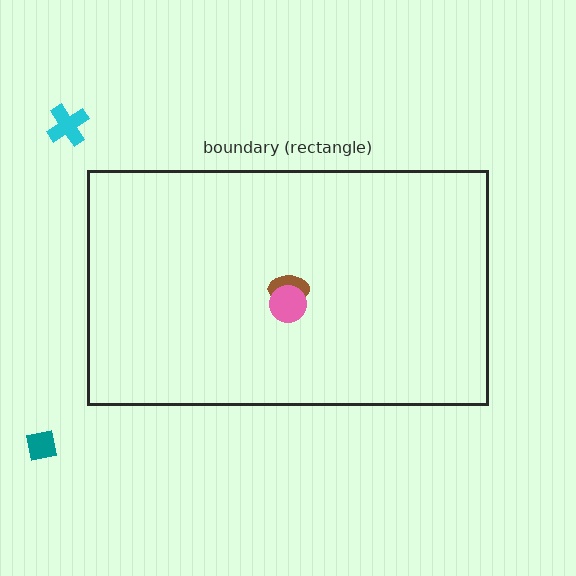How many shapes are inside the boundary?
2 inside, 2 outside.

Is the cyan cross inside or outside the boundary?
Outside.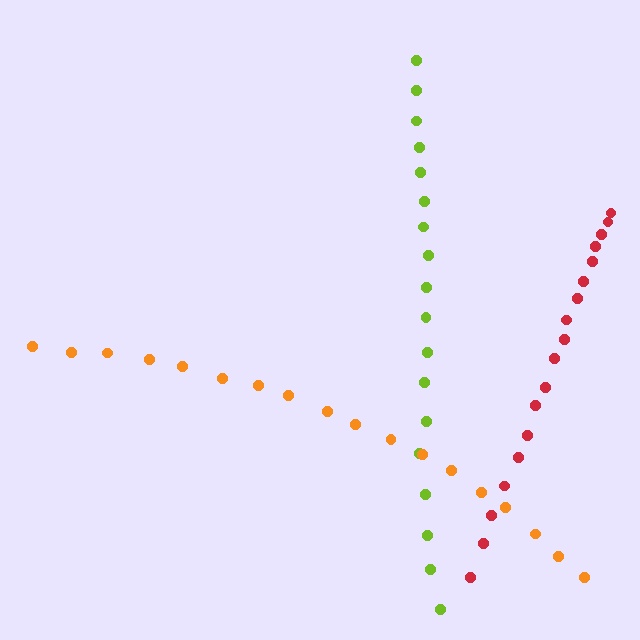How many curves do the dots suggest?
There are 3 distinct paths.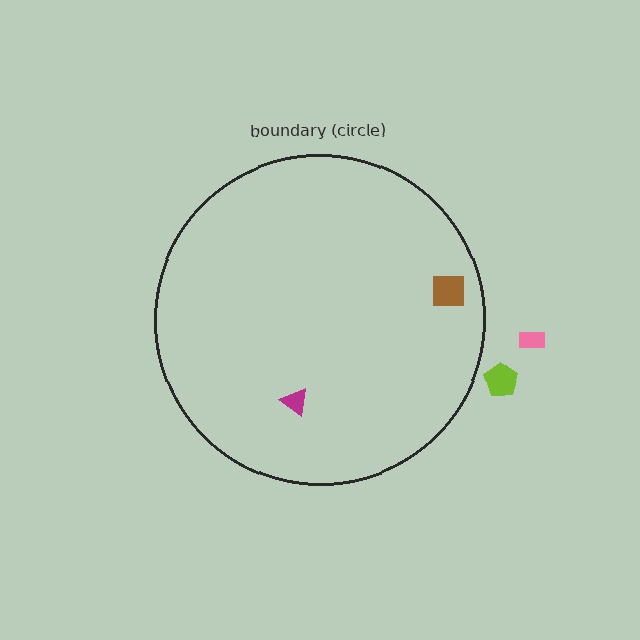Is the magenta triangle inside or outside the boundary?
Inside.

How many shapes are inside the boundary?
2 inside, 2 outside.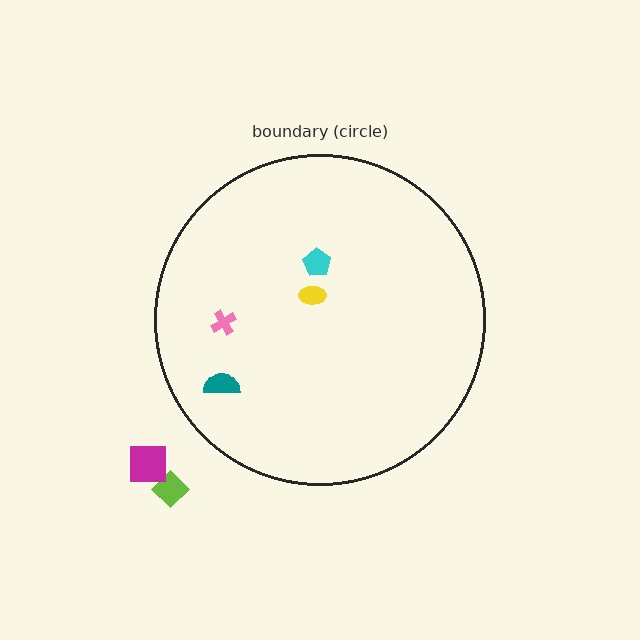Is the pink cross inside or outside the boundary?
Inside.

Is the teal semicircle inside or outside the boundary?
Inside.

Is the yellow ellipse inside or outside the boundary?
Inside.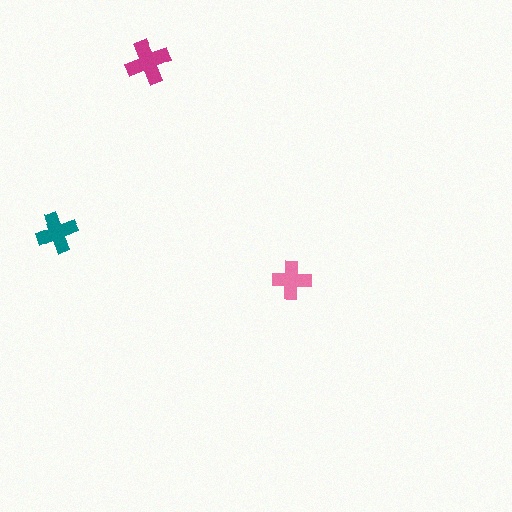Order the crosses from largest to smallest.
the magenta one, the teal one, the pink one.